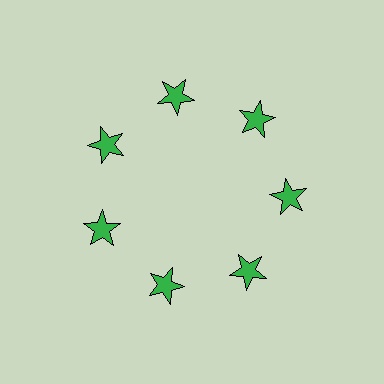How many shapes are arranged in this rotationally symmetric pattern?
There are 7 shapes, arranged in 7 groups of 1.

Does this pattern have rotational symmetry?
Yes, this pattern has 7-fold rotational symmetry. It looks the same after rotating 51 degrees around the center.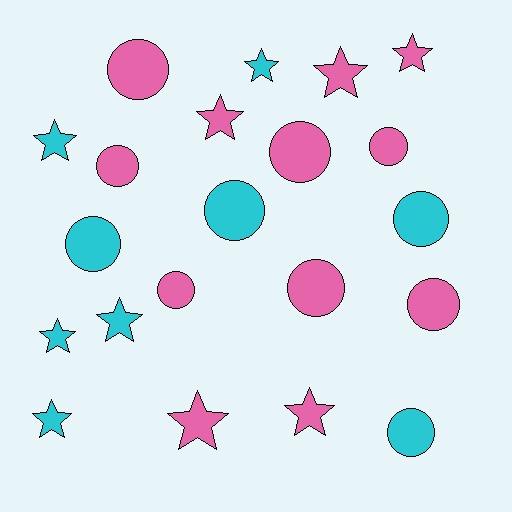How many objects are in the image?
There are 21 objects.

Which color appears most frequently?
Pink, with 12 objects.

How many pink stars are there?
There are 5 pink stars.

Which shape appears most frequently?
Circle, with 11 objects.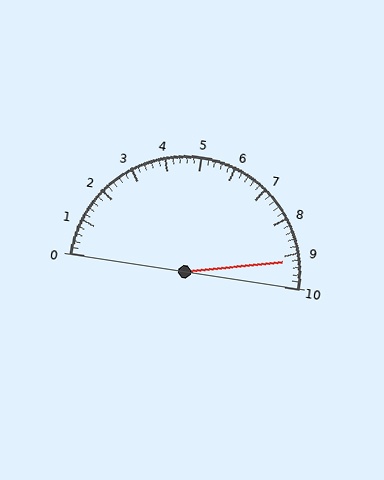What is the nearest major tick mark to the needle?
The nearest major tick mark is 9.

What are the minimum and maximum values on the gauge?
The gauge ranges from 0 to 10.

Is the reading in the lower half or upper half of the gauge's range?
The reading is in the upper half of the range (0 to 10).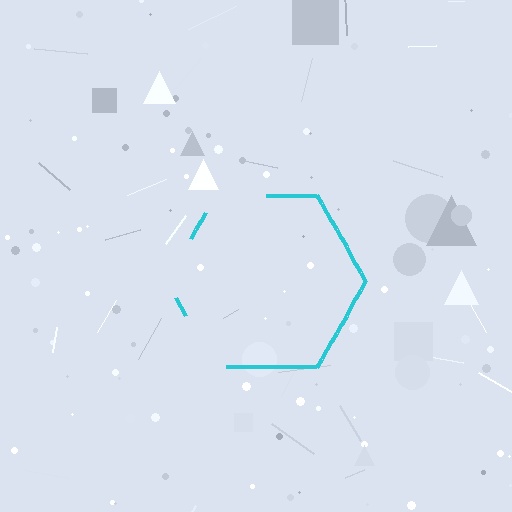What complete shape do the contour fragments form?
The contour fragments form a hexagon.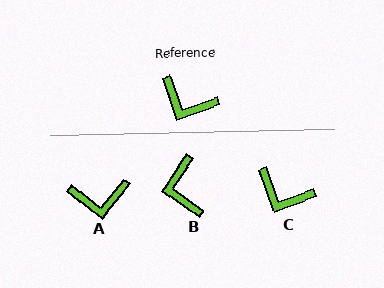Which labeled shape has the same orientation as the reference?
C.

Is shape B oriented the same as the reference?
No, it is off by about 55 degrees.